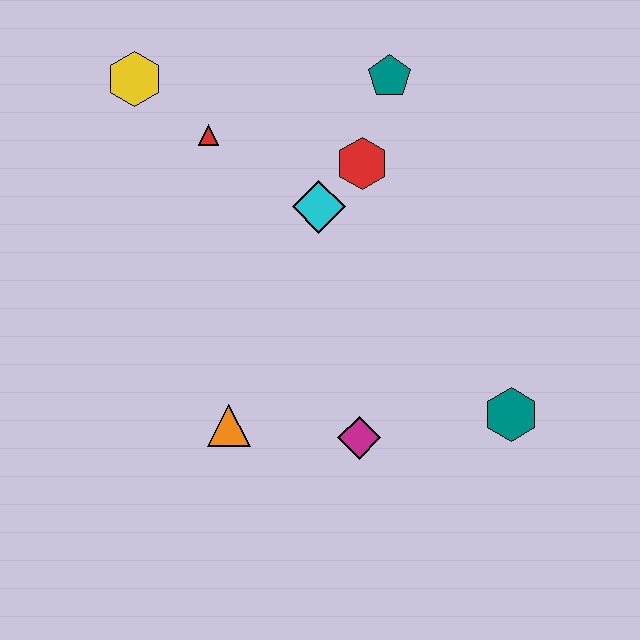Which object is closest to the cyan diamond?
The red hexagon is closest to the cyan diamond.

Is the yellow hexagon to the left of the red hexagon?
Yes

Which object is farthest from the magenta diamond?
The yellow hexagon is farthest from the magenta diamond.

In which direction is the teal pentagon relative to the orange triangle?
The teal pentagon is above the orange triangle.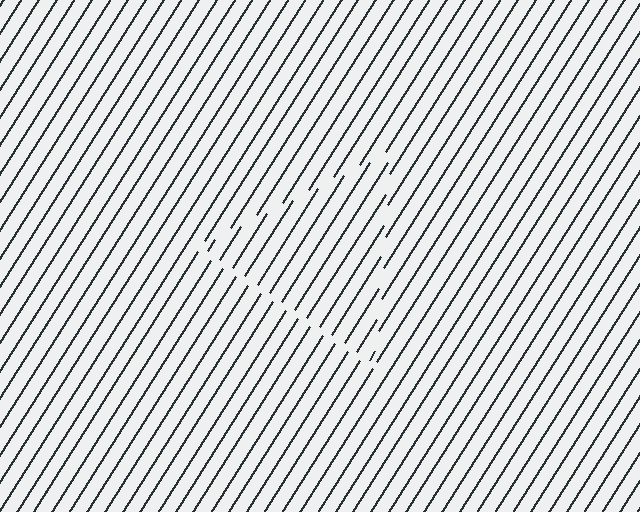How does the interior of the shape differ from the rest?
The interior of the shape contains the same grating, shifted by half a period — the contour is defined by the phase discontinuity where line-ends from the inner and outer gratings abut.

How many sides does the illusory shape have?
3 sides — the line-ends trace a triangle.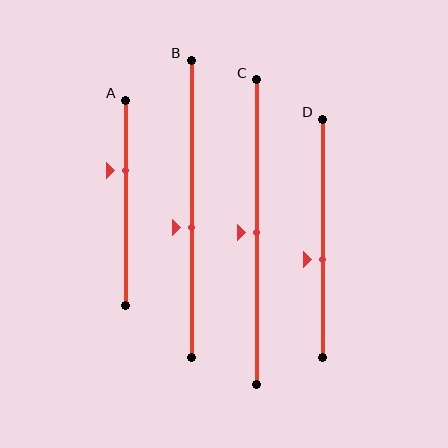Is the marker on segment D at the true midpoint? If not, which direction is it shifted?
No, the marker on segment D is shifted downward by about 9% of the segment length.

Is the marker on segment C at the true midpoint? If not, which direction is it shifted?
Yes, the marker on segment C is at the true midpoint.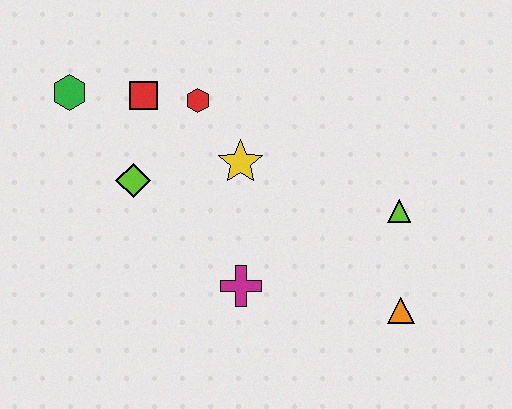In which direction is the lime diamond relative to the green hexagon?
The lime diamond is below the green hexagon.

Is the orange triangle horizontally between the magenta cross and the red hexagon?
No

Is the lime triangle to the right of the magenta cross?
Yes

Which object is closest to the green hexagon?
The red square is closest to the green hexagon.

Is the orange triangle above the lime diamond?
No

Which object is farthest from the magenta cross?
The green hexagon is farthest from the magenta cross.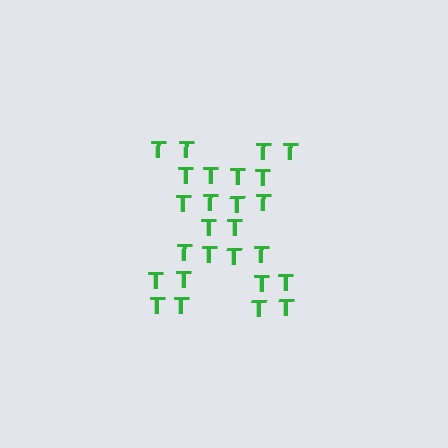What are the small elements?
The small elements are letter T's.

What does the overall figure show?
The overall figure shows the letter X.